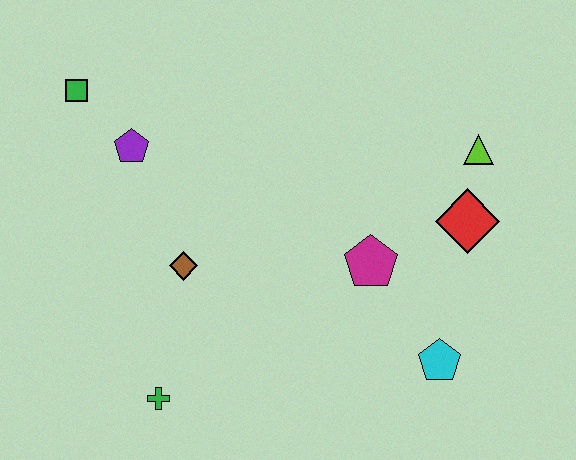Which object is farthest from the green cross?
The lime triangle is farthest from the green cross.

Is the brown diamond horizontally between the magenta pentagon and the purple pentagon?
Yes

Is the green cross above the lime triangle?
No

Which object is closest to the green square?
The purple pentagon is closest to the green square.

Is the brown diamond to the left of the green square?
No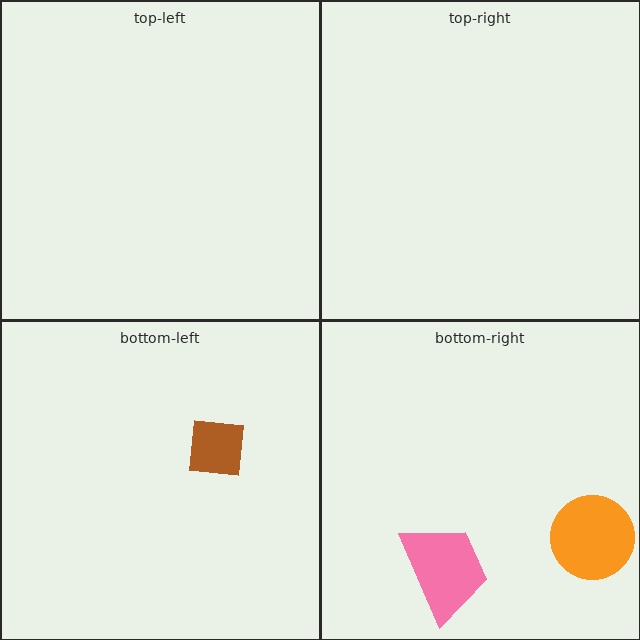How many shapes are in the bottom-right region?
2.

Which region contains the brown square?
The bottom-left region.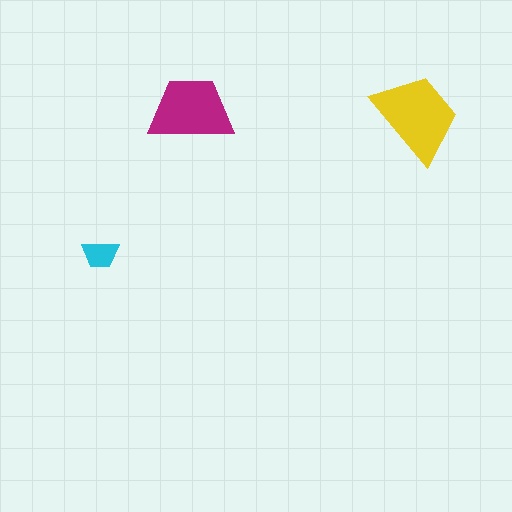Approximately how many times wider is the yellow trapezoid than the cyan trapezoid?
About 2.5 times wider.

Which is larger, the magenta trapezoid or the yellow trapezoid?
The yellow one.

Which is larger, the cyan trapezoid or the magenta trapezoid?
The magenta one.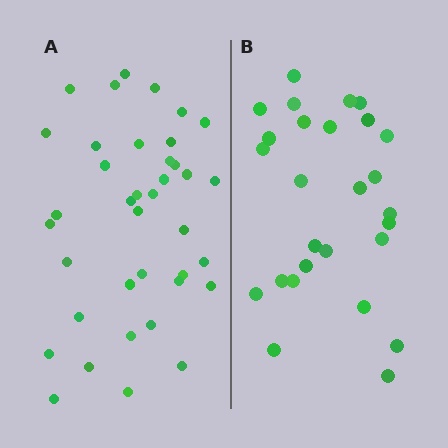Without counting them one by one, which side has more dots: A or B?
Region A (the left region) has more dots.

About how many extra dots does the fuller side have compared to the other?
Region A has roughly 12 or so more dots than region B.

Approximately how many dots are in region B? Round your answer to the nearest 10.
About 30 dots. (The exact count is 27, which rounds to 30.)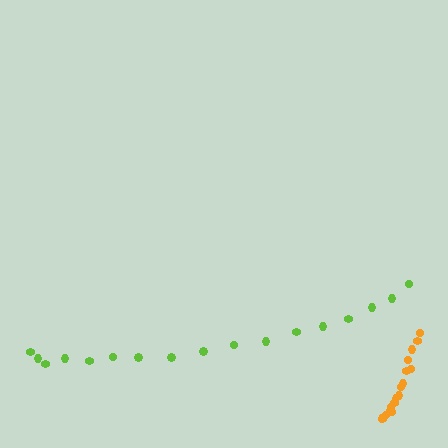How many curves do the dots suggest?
There are 2 distinct paths.